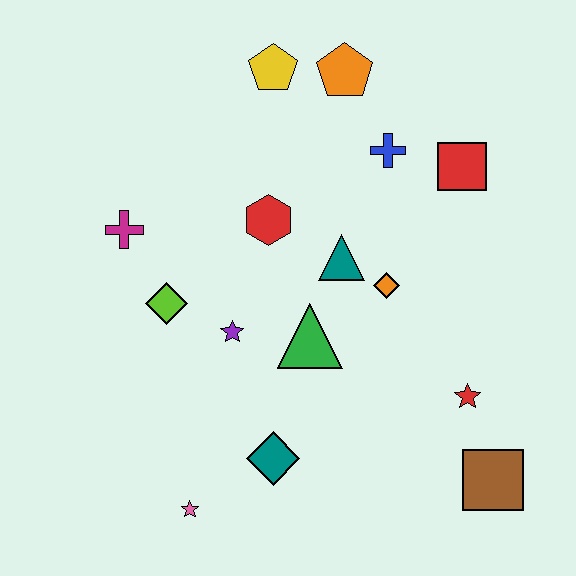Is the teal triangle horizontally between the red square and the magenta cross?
Yes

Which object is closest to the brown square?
The red star is closest to the brown square.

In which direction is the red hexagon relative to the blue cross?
The red hexagon is to the left of the blue cross.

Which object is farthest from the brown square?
The yellow pentagon is farthest from the brown square.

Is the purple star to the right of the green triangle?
No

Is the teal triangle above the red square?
No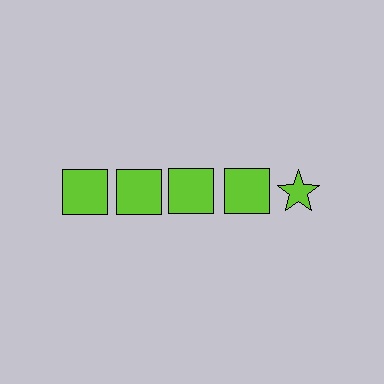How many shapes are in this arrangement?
There are 5 shapes arranged in a grid pattern.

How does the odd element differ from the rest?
It has a different shape: star instead of square.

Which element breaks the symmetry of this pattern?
The lime star in the top row, rightmost column breaks the symmetry. All other shapes are lime squares.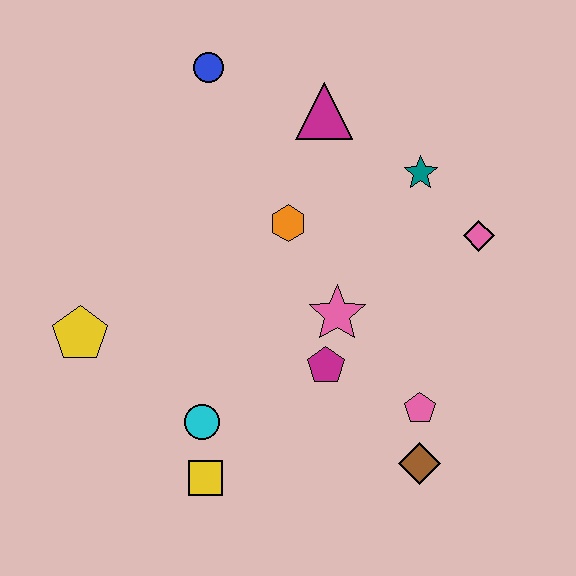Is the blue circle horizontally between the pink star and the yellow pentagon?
Yes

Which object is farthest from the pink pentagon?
The blue circle is farthest from the pink pentagon.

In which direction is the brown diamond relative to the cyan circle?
The brown diamond is to the right of the cyan circle.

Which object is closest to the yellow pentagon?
The cyan circle is closest to the yellow pentagon.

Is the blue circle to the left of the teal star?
Yes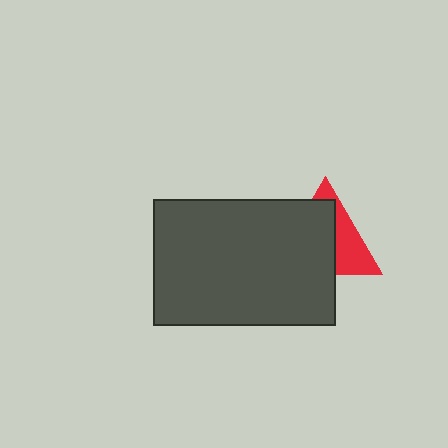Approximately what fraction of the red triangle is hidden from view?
Roughly 60% of the red triangle is hidden behind the dark gray rectangle.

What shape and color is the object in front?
The object in front is a dark gray rectangle.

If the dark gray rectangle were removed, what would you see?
You would see the complete red triangle.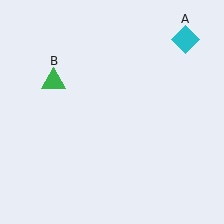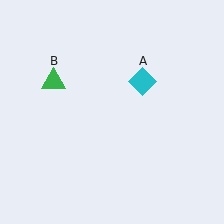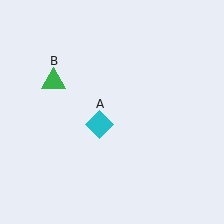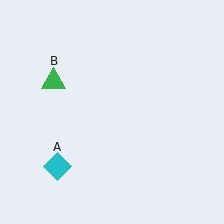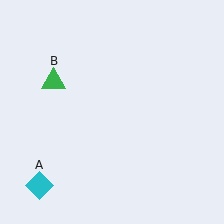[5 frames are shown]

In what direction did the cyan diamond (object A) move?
The cyan diamond (object A) moved down and to the left.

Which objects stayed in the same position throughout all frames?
Green triangle (object B) remained stationary.